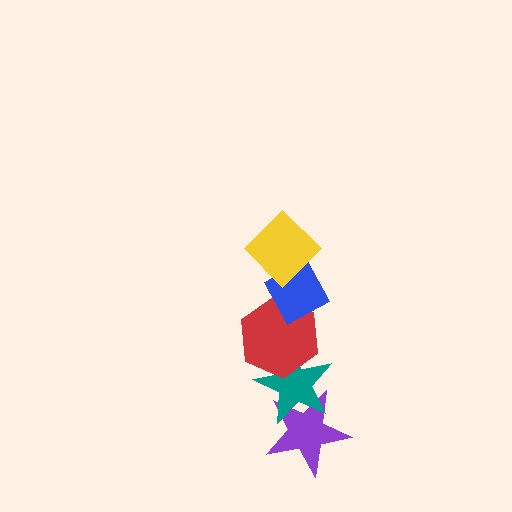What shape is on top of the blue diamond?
The yellow diamond is on top of the blue diamond.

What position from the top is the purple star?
The purple star is 5th from the top.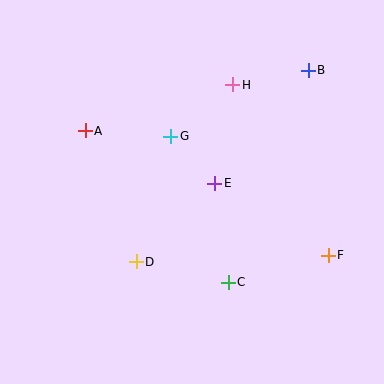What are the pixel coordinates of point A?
Point A is at (85, 131).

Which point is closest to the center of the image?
Point E at (215, 183) is closest to the center.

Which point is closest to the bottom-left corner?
Point D is closest to the bottom-left corner.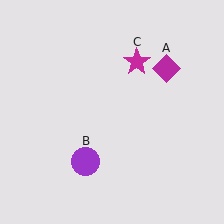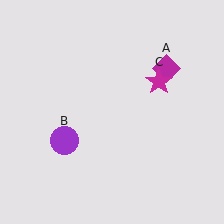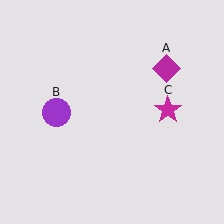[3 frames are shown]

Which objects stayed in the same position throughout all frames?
Magenta diamond (object A) remained stationary.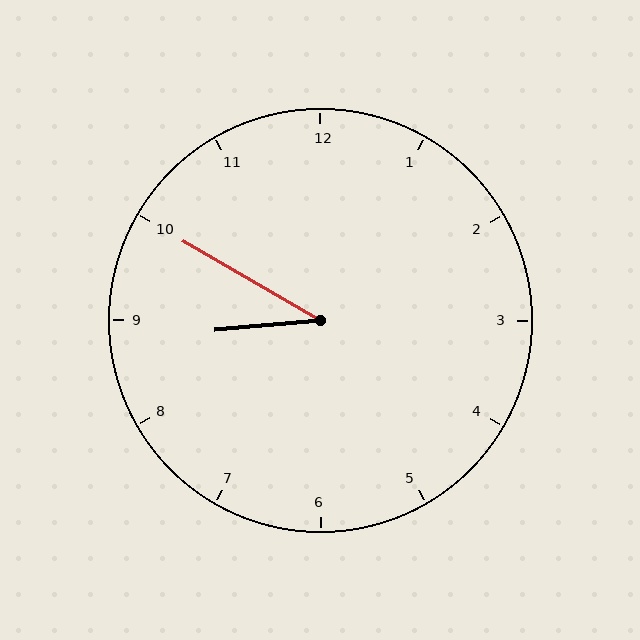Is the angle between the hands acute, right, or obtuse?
It is acute.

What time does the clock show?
8:50.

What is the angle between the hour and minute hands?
Approximately 35 degrees.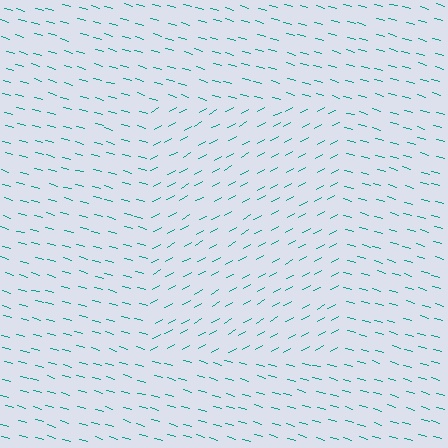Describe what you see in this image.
The image is filled with small teal line segments. A rectangle region in the image has lines oriented differently from the surrounding lines, creating a visible texture boundary.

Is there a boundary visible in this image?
Yes, there is a texture boundary formed by a change in line orientation.